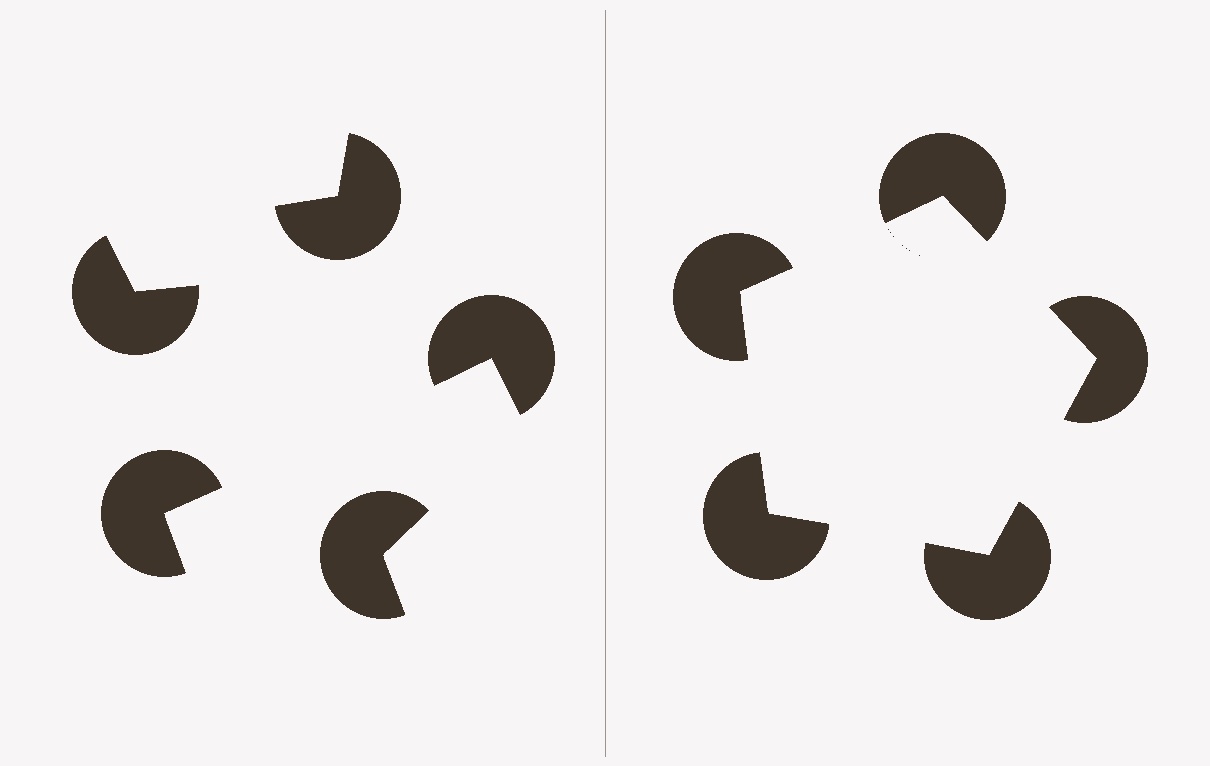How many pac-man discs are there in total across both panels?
10 — 5 on each side.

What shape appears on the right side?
An illusory pentagon.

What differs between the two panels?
The pac-man discs are positioned identically on both sides; only the wedge orientations differ. On the right they align to a pentagon; on the left they are misaligned.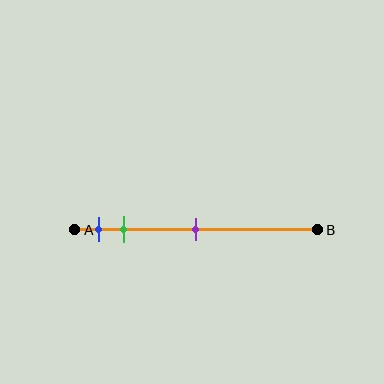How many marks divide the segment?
There are 3 marks dividing the segment.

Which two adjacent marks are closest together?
The blue and green marks are the closest adjacent pair.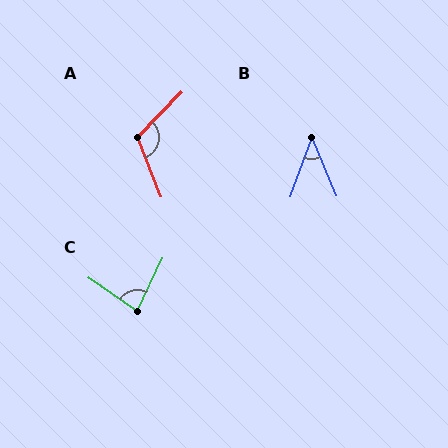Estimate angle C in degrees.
Approximately 81 degrees.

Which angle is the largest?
A, at approximately 114 degrees.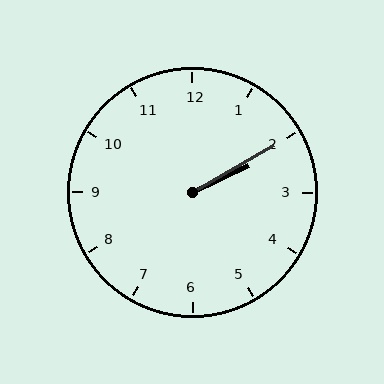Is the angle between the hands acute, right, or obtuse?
It is acute.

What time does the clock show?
2:10.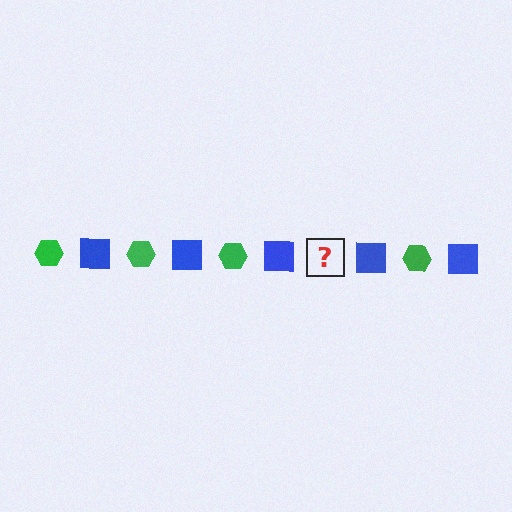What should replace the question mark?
The question mark should be replaced with a green hexagon.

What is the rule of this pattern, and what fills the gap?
The rule is that the pattern alternates between green hexagon and blue square. The gap should be filled with a green hexagon.